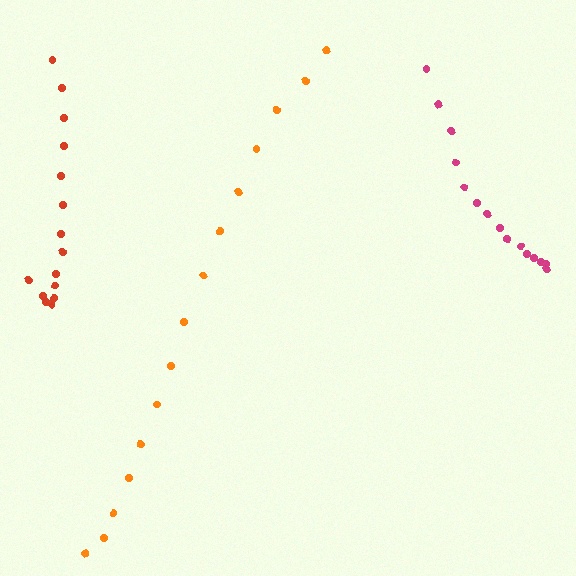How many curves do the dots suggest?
There are 3 distinct paths.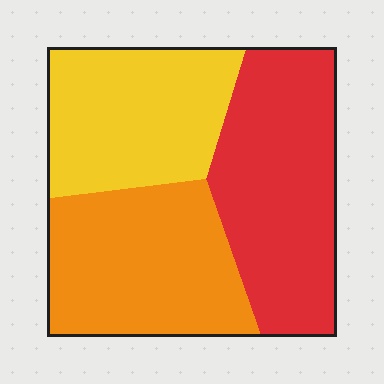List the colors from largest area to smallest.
From largest to smallest: red, orange, yellow.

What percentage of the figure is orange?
Orange takes up between a quarter and a half of the figure.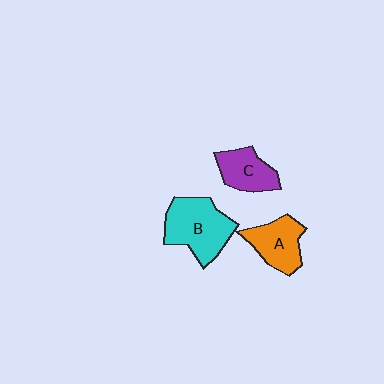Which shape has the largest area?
Shape B (cyan).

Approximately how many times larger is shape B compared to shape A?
Approximately 1.4 times.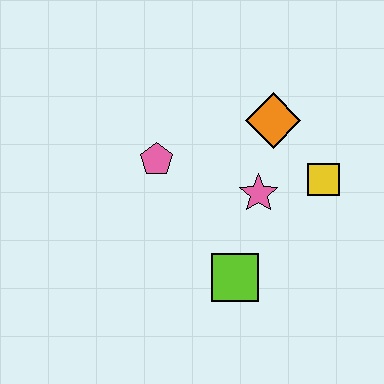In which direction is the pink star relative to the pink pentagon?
The pink star is to the right of the pink pentagon.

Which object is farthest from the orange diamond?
The lime square is farthest from the orange diamond.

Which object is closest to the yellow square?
The pink star is closest to the yellow square.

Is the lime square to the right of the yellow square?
No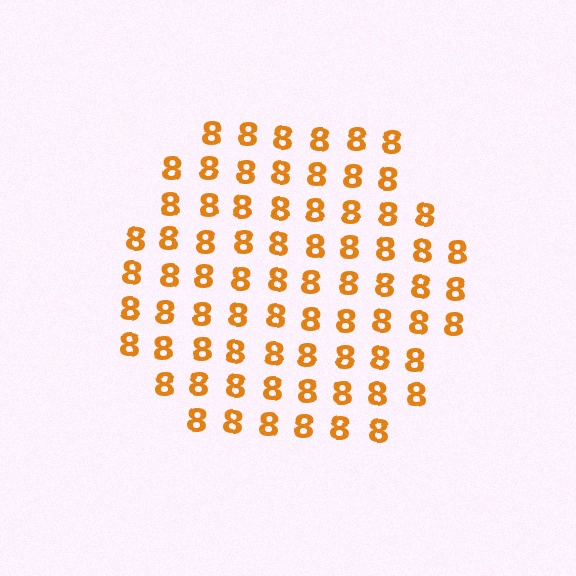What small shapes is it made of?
It is made of small digit 8's.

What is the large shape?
The large shape is a hexagon.